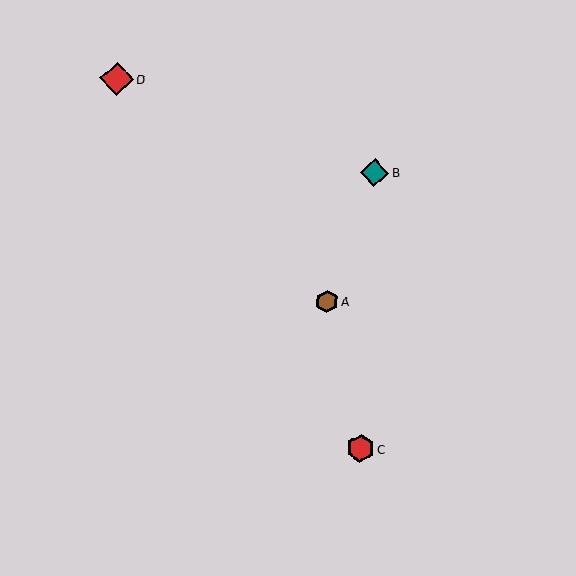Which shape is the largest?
The red diamond (labeled D) is the largest.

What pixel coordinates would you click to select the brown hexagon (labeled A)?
Click at (327, 301) to select the brown hexagon A.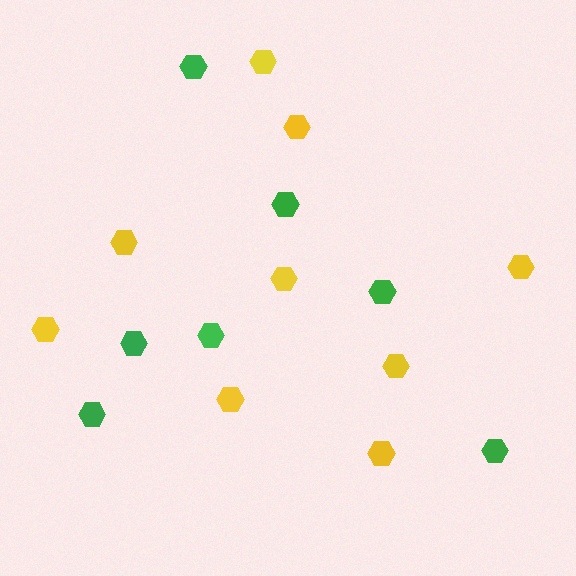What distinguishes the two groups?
There are 2 groups: one group of green hexagons (7) and one group of yellow hexagons (9).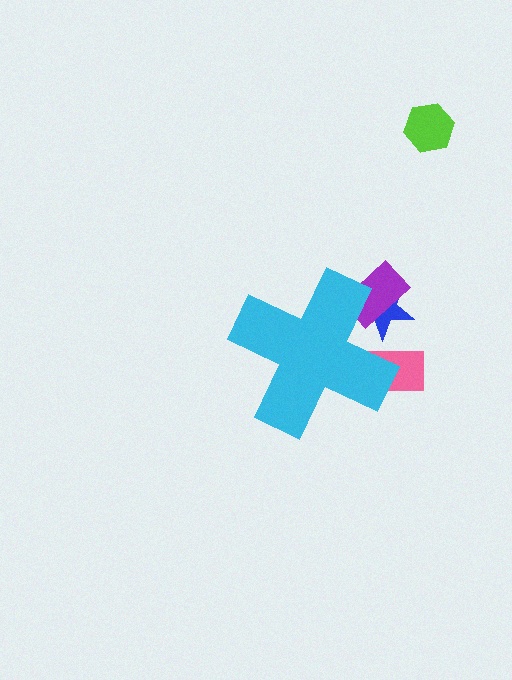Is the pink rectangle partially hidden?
Yes, the pink rectangle is partially hidden behind the cyan cross.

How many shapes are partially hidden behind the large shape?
3 shapes are partially hidden.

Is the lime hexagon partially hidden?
No, the lime hexagon is fully visible.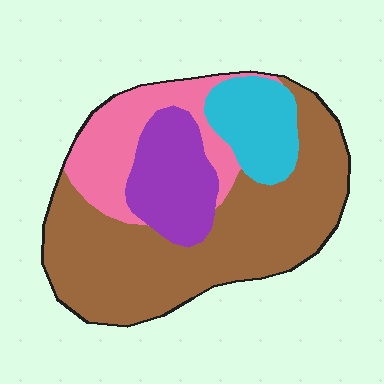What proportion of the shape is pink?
Pink covers 19% of the shape.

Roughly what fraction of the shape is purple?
Purple covers roughly 15% of the shape.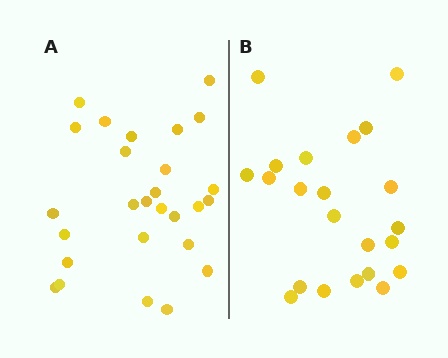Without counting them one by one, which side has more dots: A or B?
Region A (the left region) has more dots.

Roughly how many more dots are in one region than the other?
Region A has about 5 more dots than region B.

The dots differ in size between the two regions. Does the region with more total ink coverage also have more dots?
No. Region B has more total ink coverage because its dots are larger, but region A actually contains more individual dots. Total area can be misleading — the number of items is what matters here.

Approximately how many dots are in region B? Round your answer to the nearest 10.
About 20 dots. (The exact count is 22, which rounds to 20.)